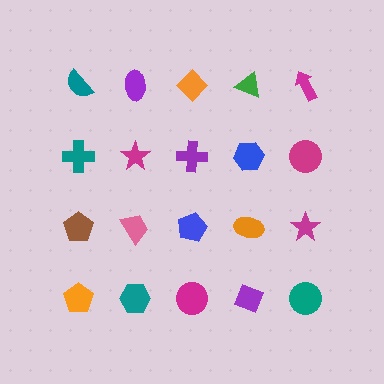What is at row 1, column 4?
A green triangle.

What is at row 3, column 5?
A magenta star.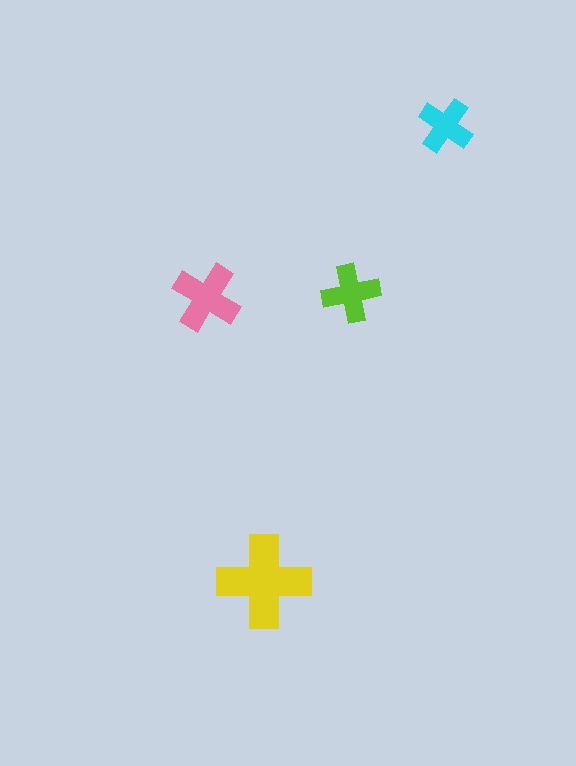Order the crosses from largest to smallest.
the yellow one, the pink one, the lime one, the cyan one.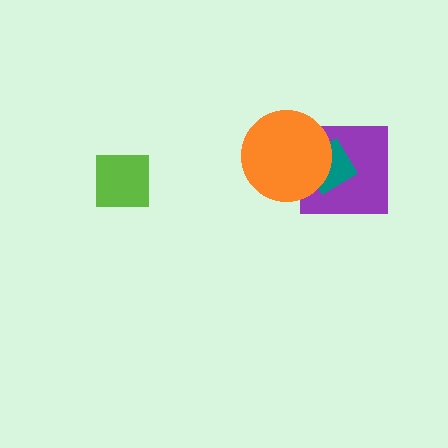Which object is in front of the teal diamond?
The orange circle is in front of the teal diamond.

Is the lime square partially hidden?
No, no other shape covers it.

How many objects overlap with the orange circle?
2 objects overlap with the orange circle.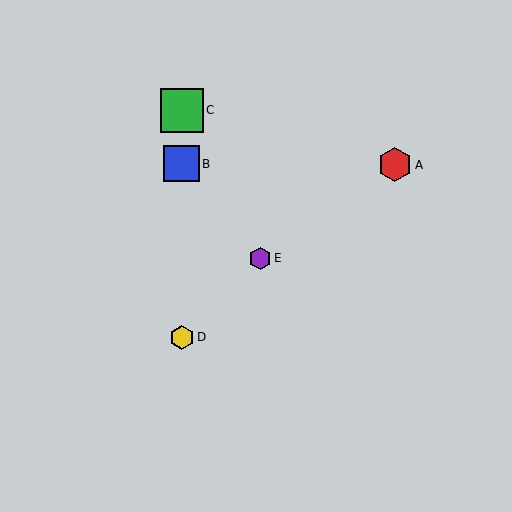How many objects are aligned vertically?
3 objects (B, C, D) are aligned vertically.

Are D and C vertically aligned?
Yes, both are at x≈182.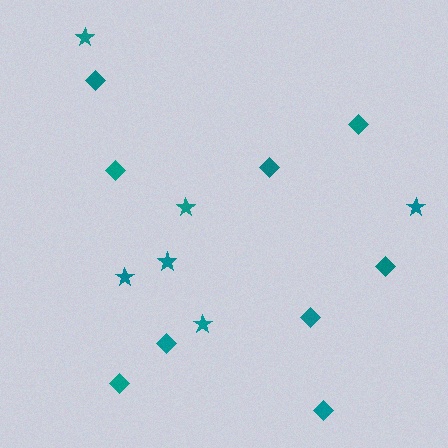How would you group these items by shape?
There are 2 groups: one group of diamonds (9) and one group of stars (6).